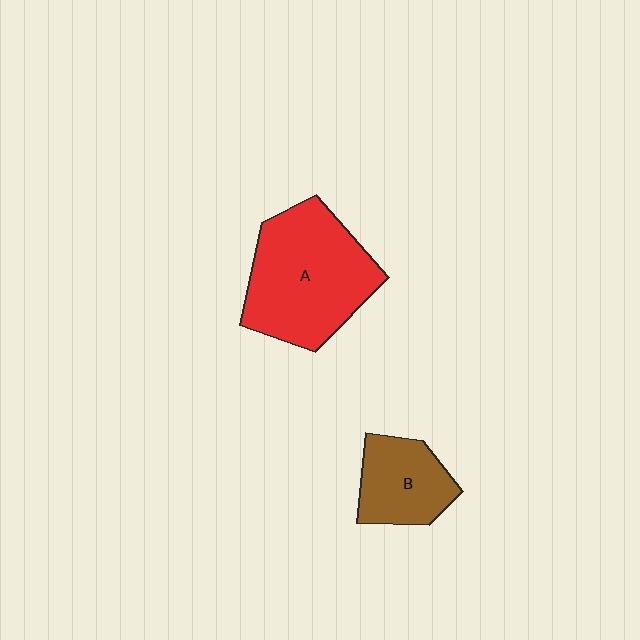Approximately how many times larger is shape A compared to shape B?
Approximately 2.0 times.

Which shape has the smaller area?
Shape B (brown).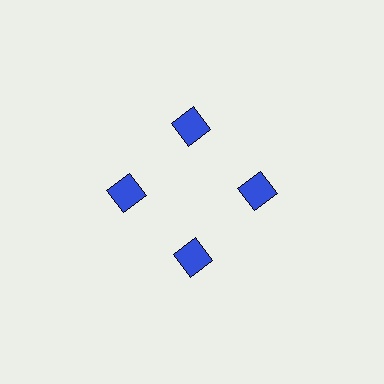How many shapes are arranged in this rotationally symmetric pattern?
There are 4 shapes, arranged in 4 groups of 1.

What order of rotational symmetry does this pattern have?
This pattern has 4-fold rotational symmetry.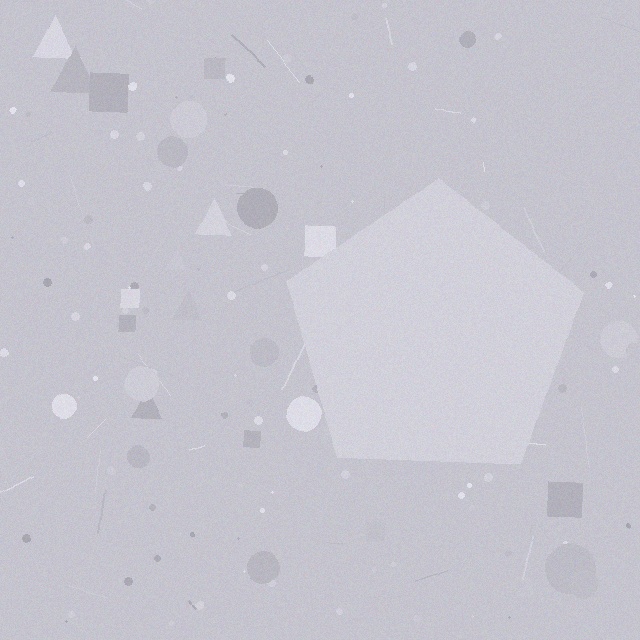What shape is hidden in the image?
A pentagon is hidden in the image.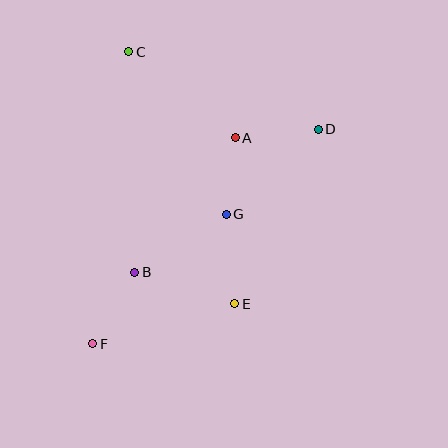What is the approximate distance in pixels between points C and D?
The distance between C and D is approximately 204 pixels.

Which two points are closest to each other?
Points A and G are closest to each other.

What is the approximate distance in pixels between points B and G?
The distance between B and G is approximately 108 pixels.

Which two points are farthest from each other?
Points D and F are farthest from each other.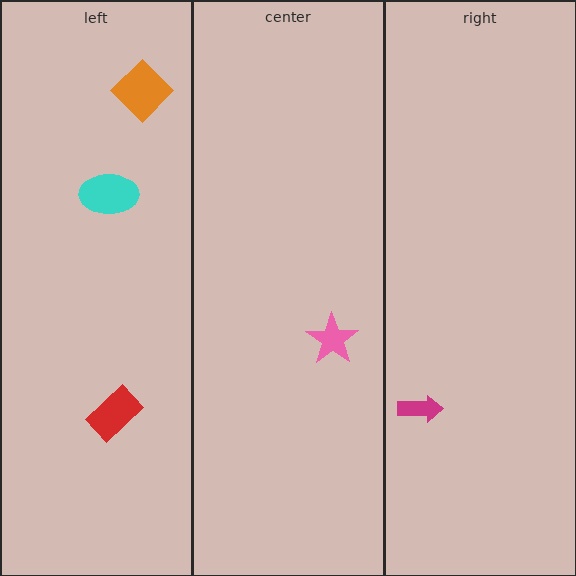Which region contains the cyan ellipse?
The left region.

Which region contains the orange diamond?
The left region.